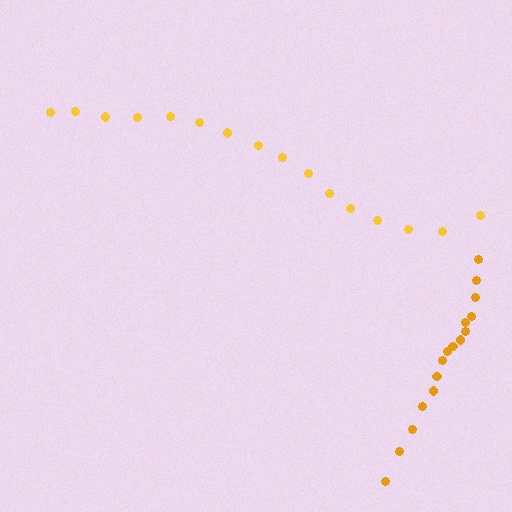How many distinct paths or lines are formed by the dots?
There are 2 distinct paths.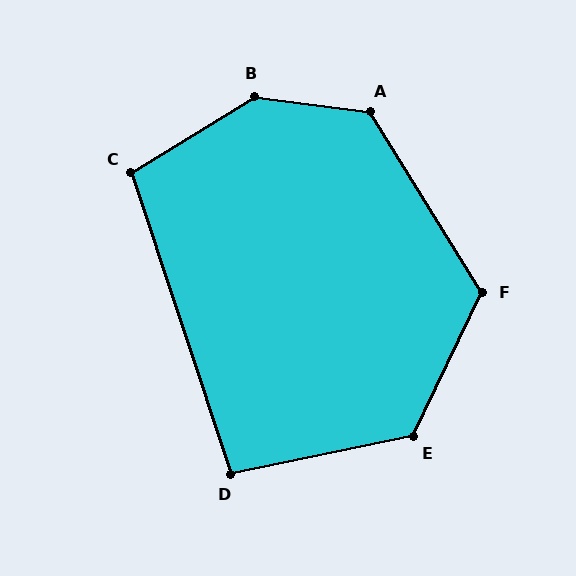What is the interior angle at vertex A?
Approximately 129 degrees (obtuse).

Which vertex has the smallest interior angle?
D, at approximately 97 degrees.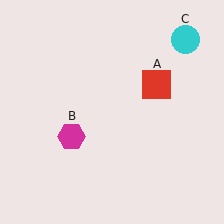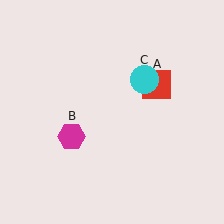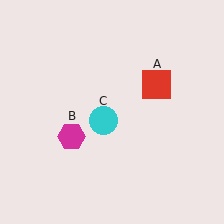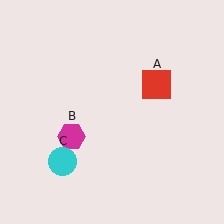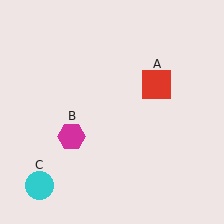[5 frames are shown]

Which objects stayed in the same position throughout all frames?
Red square (object A) and magenta hexagon (object B) remained stationary.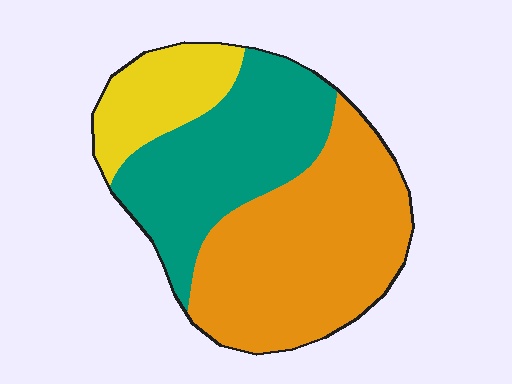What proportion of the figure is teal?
Teal takes up about three eighths (3/8) of the figure.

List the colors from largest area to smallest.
From largest to smallest: orange, teal, yellow.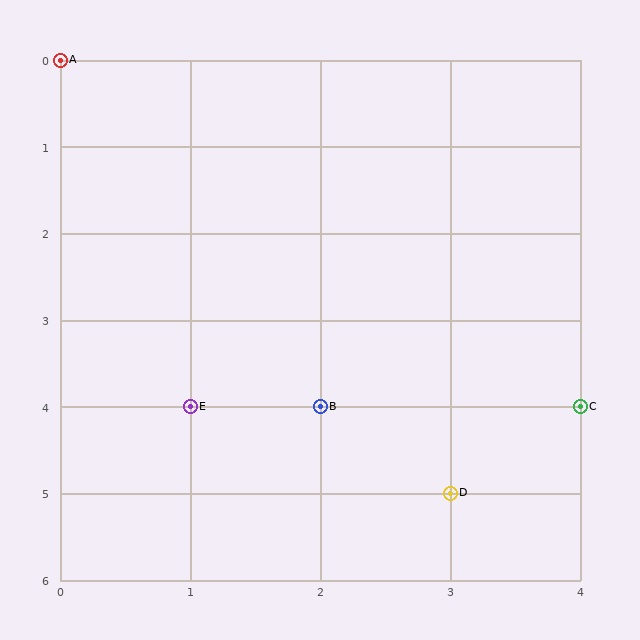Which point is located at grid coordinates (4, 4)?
Point C is at (4, 4).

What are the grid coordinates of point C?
Point C is at grid coordinates (4, 4).